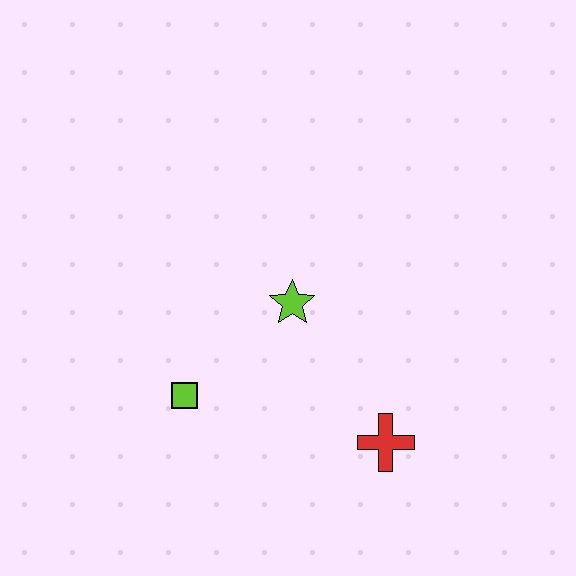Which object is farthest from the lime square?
The red cross is farthest from the lime square.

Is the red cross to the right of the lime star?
Yes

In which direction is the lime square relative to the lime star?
The lime square is to the left of the lime star.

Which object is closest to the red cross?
The lime star is closest to the red cross.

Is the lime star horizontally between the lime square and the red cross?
Yes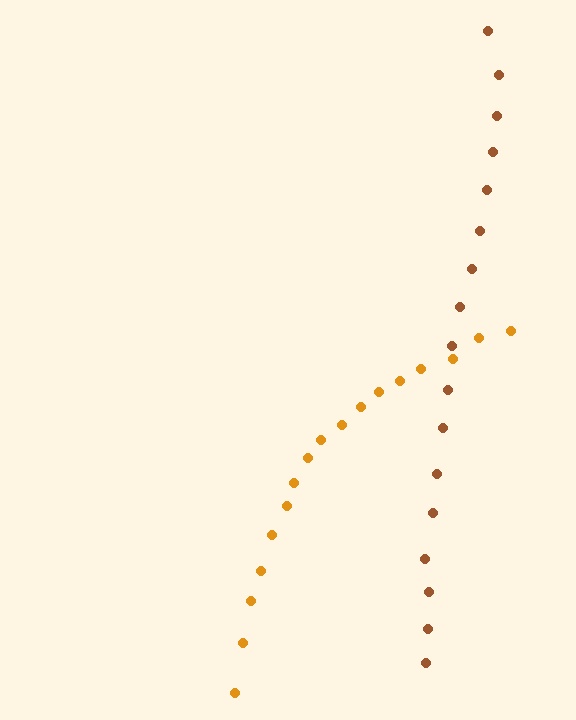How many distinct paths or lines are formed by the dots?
There are 2 distinct paths.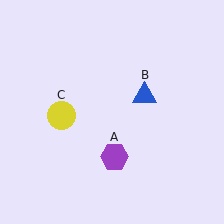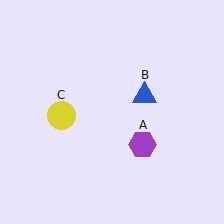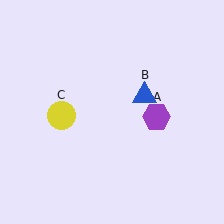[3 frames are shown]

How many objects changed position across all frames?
1 object changed position: purple hexagon (object A).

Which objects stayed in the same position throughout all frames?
Blue triangle (object B) and yellow circle (object C) remained stationary.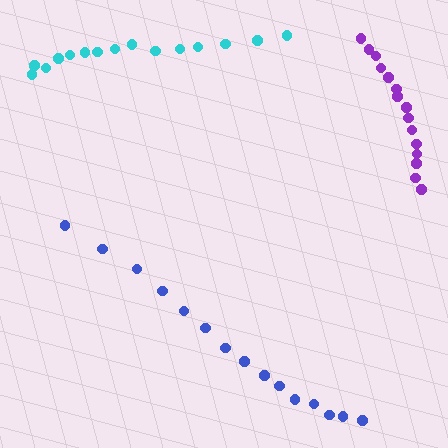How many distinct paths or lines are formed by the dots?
There are 3 distinct paths.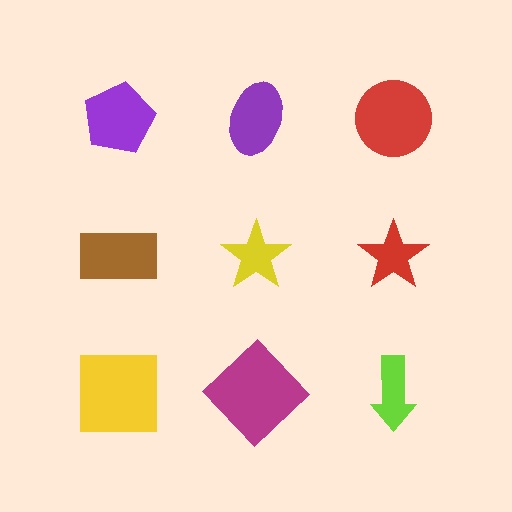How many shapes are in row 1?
3 shapes.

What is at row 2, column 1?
A brown rectangle.